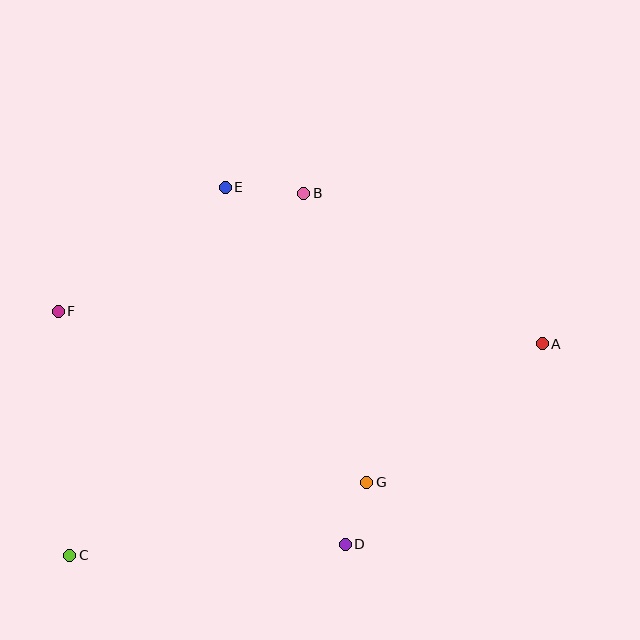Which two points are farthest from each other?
Points A and C are farthest from each other.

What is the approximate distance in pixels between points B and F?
The distance between B and F is approximately 272 pixels.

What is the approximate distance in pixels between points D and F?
The distance between D and F is approximately 370 pixels.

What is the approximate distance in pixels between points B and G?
The distance between B and G is approximately 296 pixels.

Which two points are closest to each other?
Points D and G are closest to each other.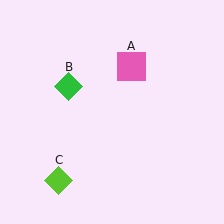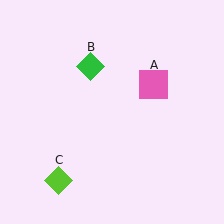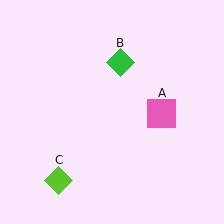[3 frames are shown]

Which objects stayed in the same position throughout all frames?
Lime diamond (object C) remained stationary.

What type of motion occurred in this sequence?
The pink square (object A), green diamond (object B) rotated clockwise around the center of the scene.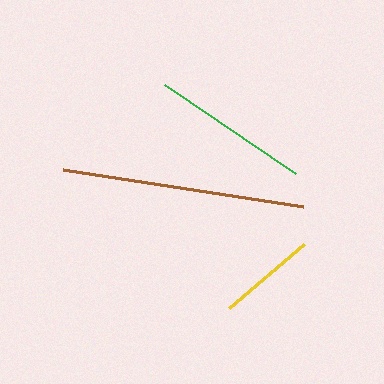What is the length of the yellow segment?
The yellow segment is approximately 99 pixels long.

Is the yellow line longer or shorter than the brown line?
The brown line is longer than the yellow line.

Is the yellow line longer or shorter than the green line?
The green line is longer than the yellow line.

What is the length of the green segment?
The green segment is approximately 158 pixels long.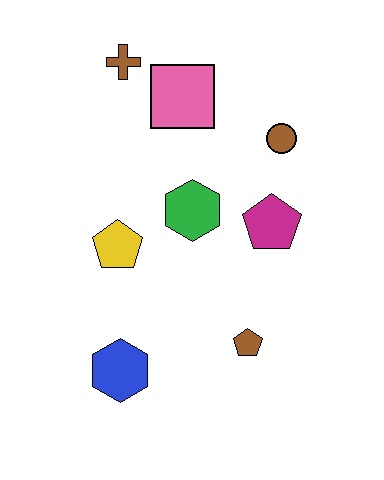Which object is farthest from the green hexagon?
The blue hexagon is farthest from the green hexagon.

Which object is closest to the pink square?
The brown cross is closest to the pink square.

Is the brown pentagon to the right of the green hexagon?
Yes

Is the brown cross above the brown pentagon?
Yes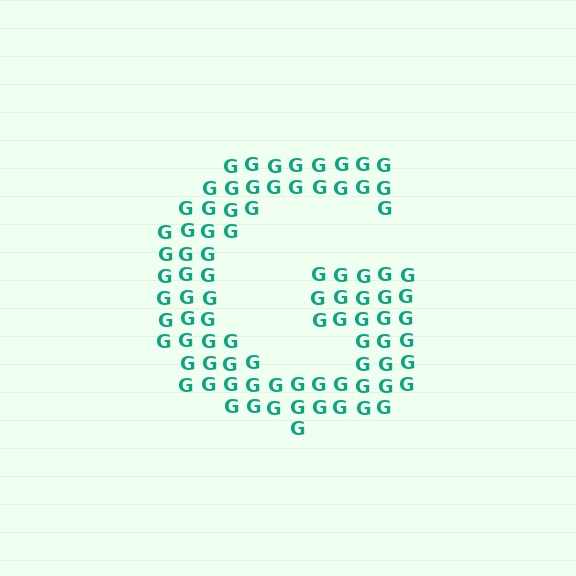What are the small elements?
The small elements are letter G's.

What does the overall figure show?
The overall figure shows the letter G.